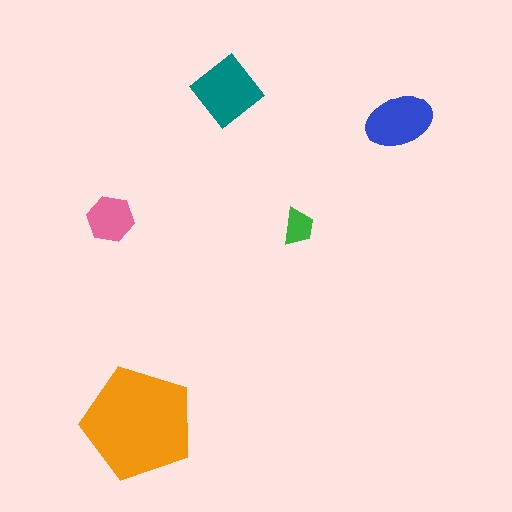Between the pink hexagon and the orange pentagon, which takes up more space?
The orange pentagon.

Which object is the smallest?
The green trapezoid.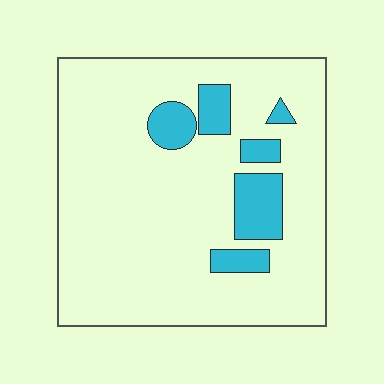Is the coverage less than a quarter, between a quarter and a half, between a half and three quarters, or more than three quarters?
Less than a quarter.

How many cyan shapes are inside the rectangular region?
6.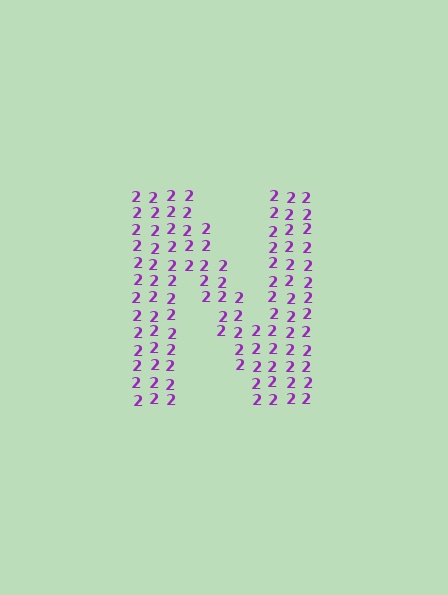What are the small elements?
The small elements are digit 2's.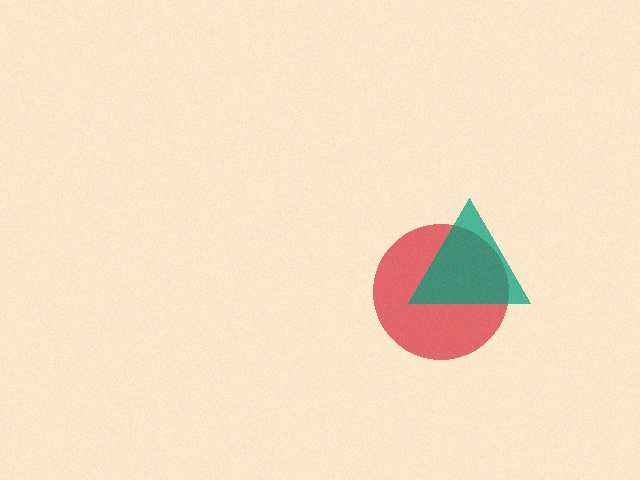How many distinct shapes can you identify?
There are 2 distinct shapes: a red circle, a teal triangle.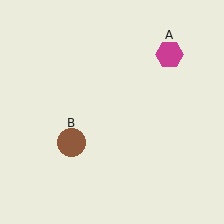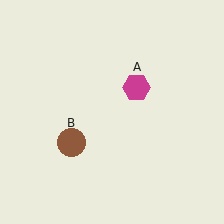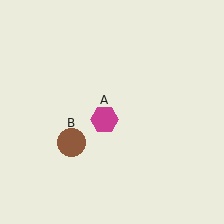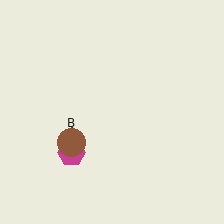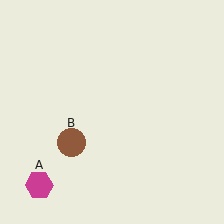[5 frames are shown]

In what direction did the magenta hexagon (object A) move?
The magenta hexagon (object A) moved down and to the left.